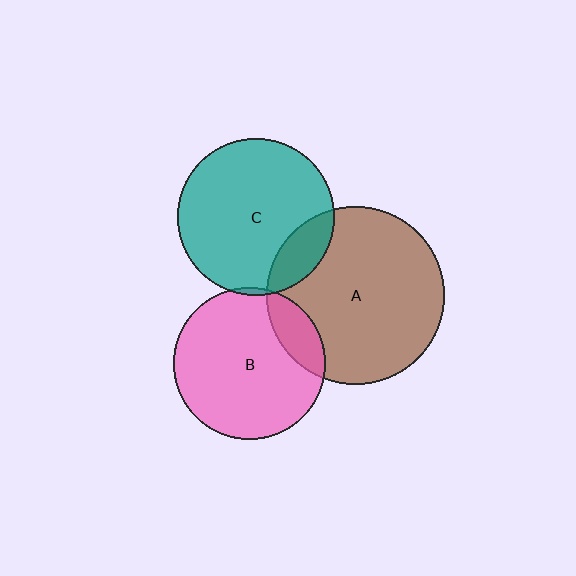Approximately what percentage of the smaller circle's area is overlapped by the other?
Approximately 15%.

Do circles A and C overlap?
Yes.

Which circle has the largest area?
Circle A (brown).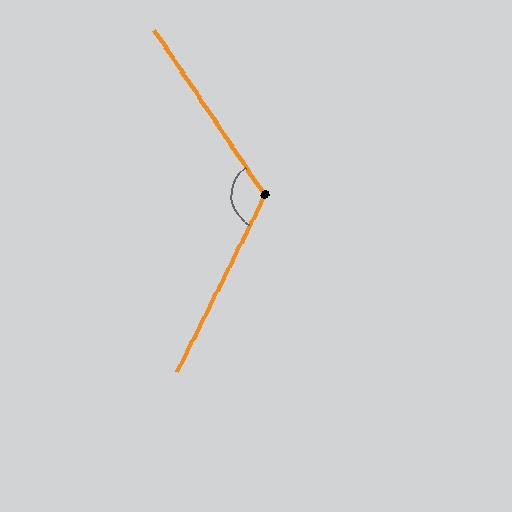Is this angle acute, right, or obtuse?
It is obtuse.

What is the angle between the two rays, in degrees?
Approximately 120 degrees.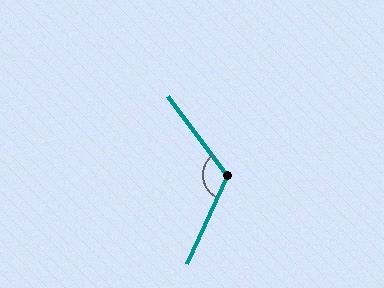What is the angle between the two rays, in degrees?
Approximately 118 degrees.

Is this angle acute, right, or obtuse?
It is obtuse.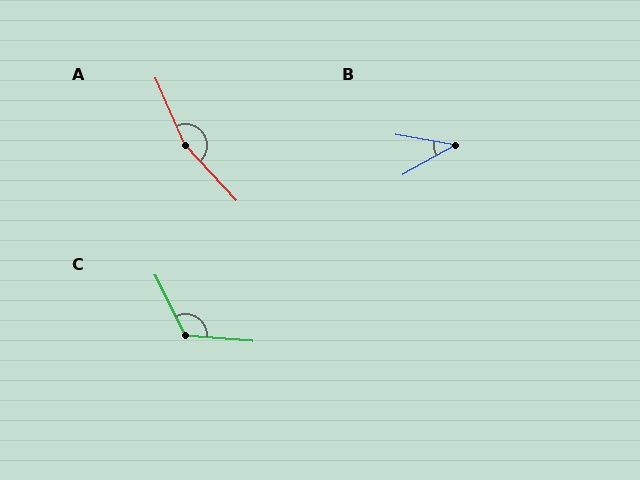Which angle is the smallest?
B, at approximately 40 degrees.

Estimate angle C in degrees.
Approximately 122 degrees.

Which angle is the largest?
A, at approximately 160 degrees.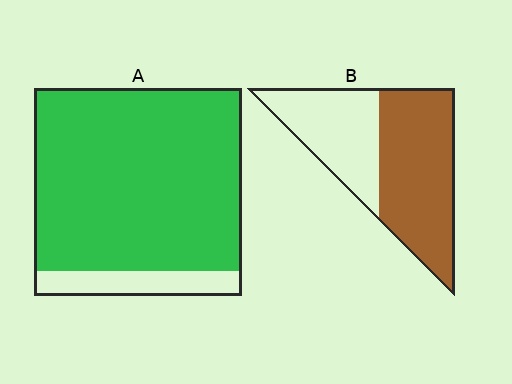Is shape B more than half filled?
Yes.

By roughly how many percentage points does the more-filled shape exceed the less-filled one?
By roughly 30 percentage points (A over B).